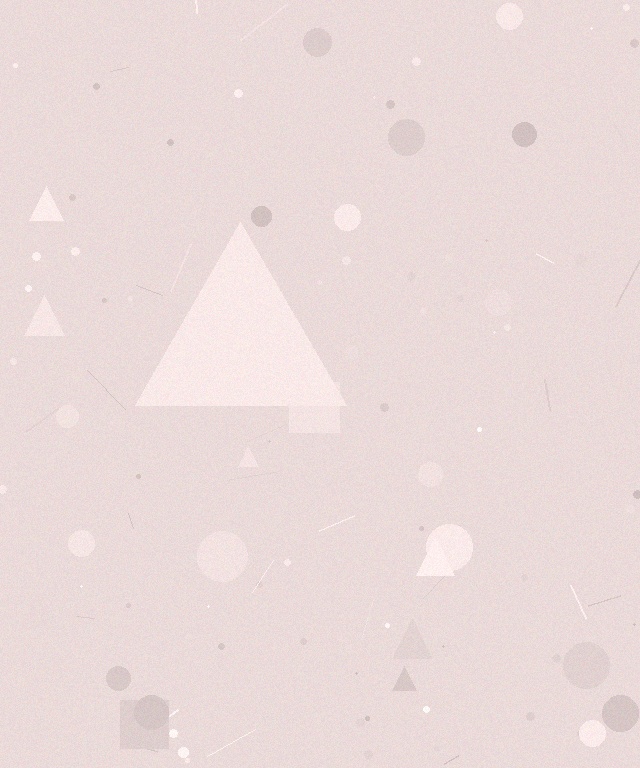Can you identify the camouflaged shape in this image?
The camouflaged shape is a triangle.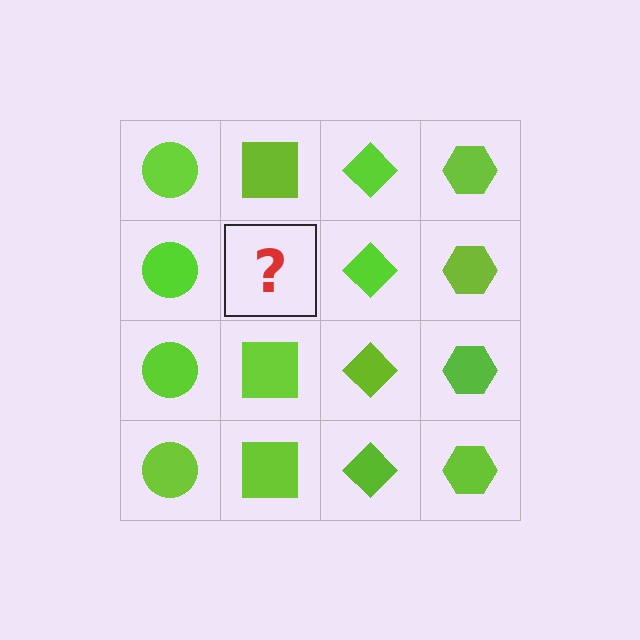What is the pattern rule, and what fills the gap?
The rule is that each column has a consistent shape. The gap should be filled with a lime square.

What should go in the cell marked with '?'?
The missing cell should contain a lime square.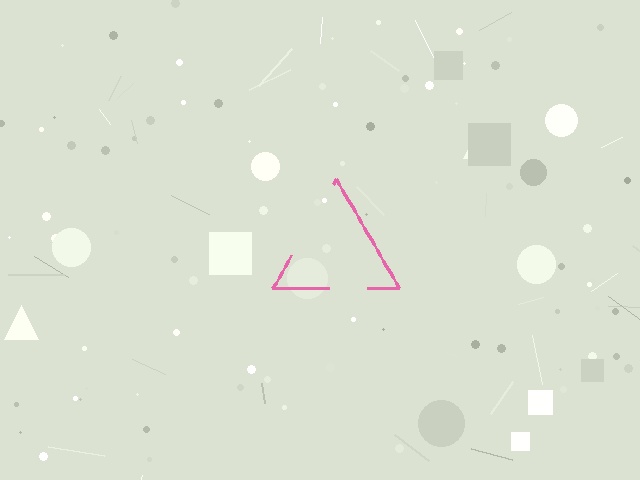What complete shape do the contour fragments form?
The contour fragments form a triangle.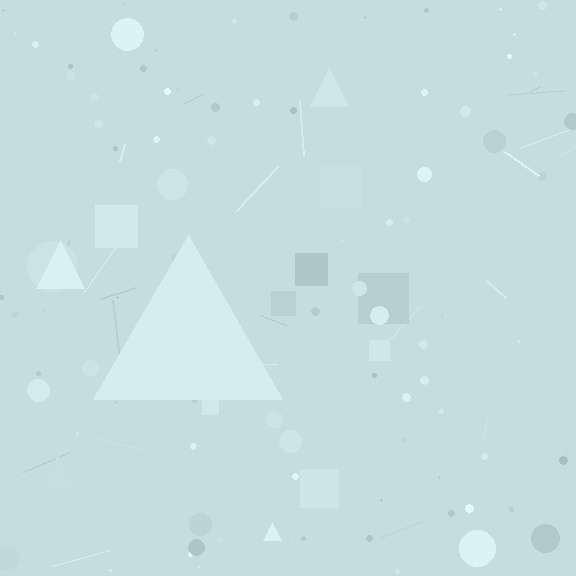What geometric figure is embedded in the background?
A triangle is embedded in the background.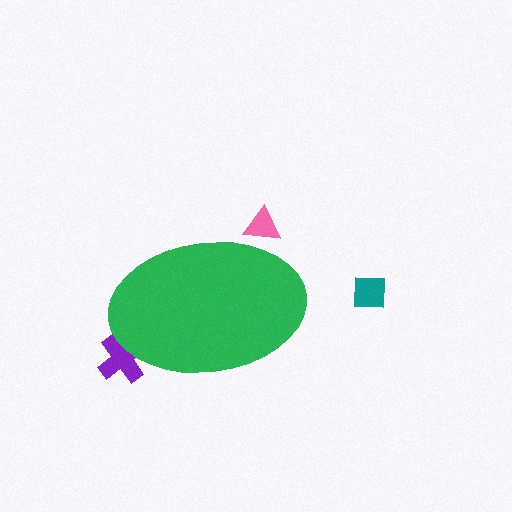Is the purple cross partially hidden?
Yes, the purple cross is partially hidden behind the green ellipse.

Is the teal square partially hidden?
No, the teal square is fully visible.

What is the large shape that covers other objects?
A green ellipse.